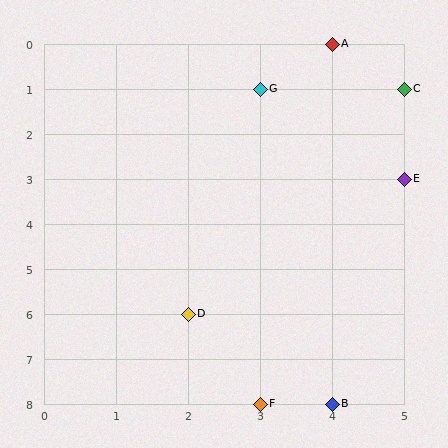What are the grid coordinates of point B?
Point B is at grid coordinates (4, 8).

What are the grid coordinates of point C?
Point C is at grid coordinates (5, 1).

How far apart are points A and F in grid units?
Points A and F are 1 column and 8 rows apart (about 8.1 grid units diagonally).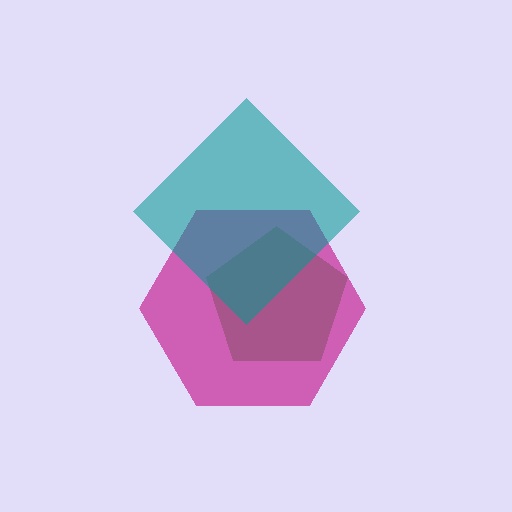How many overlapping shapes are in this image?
There are 3 overlapping shapes in the image.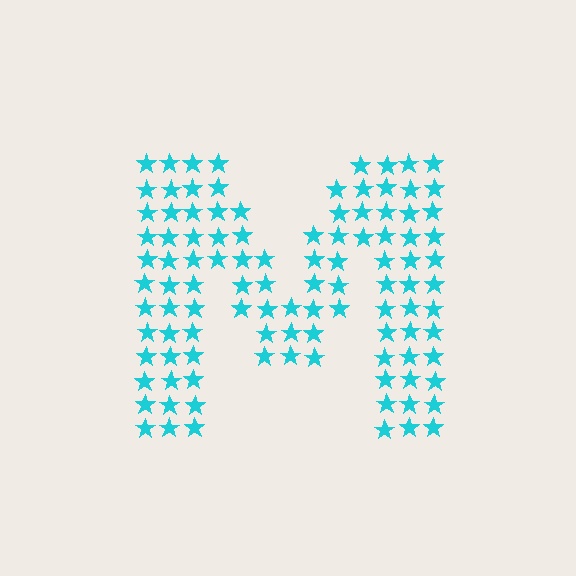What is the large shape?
The large shape is the letter M.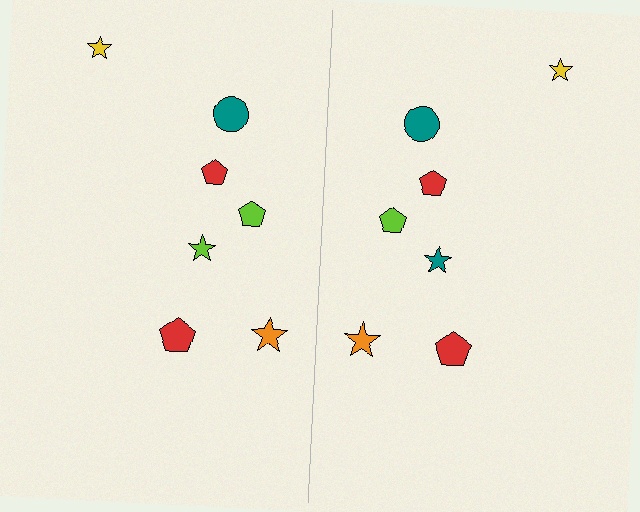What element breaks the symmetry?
The teal star on the right side breaks the symmetry — its mirror counterpart is lime.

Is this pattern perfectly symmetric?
No, the pattern is not perfectly symmetric. The teal star on the right side breaks the symmetry — its mirror counterpart is lime.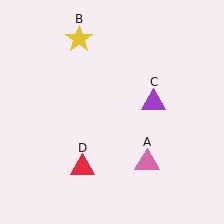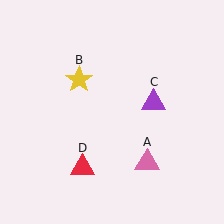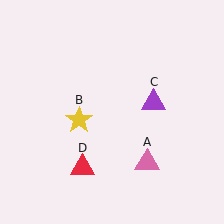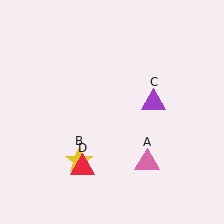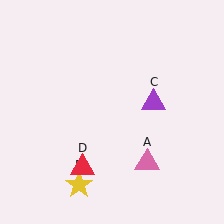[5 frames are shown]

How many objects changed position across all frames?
1 object changed position: yellow star (object B).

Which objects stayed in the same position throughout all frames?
Pink triangle (object A) and purple triangle (object C) and red triangle (object D) remained stationary.